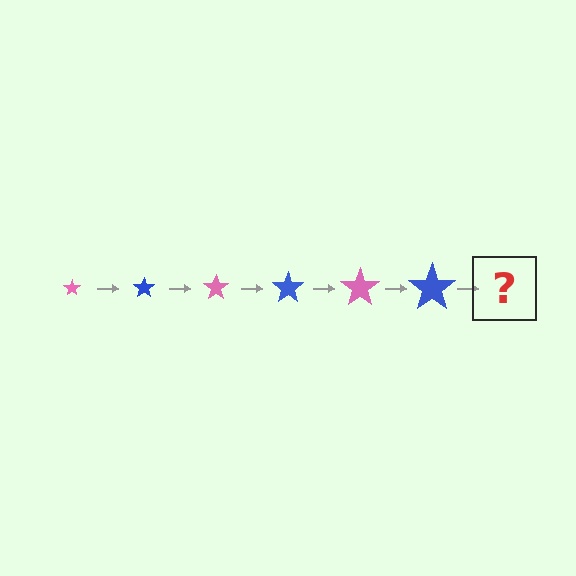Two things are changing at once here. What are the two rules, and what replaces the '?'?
The two rules are that the star grows larger each step and the color cycles through pink and blue. The '?' should be a pink star, larger than the previous one.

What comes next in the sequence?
The next element should be a pink star, larger than the previous one.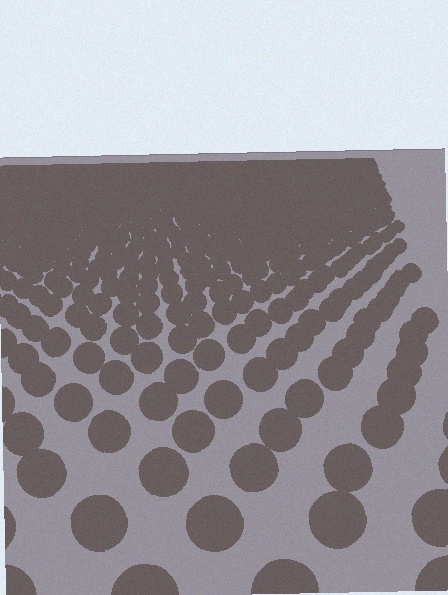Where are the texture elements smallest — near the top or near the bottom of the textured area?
Near the top.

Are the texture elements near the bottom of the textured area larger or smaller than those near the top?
Larger. Near the bottom, elements are closer to the viewer and appear at a bigger on-screen size.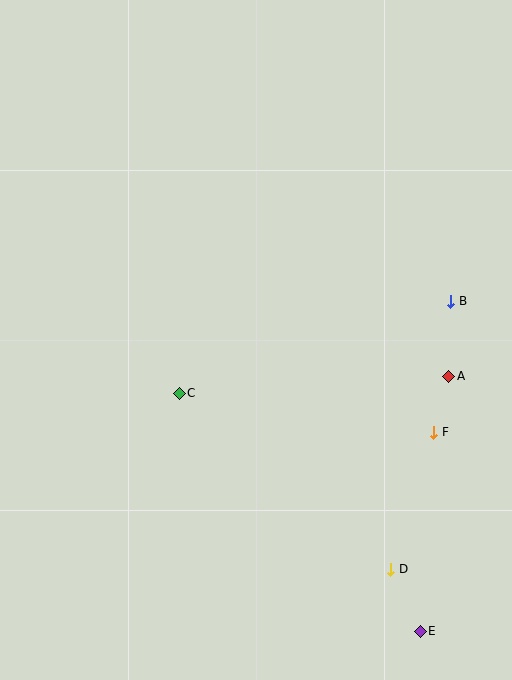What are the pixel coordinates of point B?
Point B is at (451, 301).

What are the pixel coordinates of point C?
Point C is at (179, 393).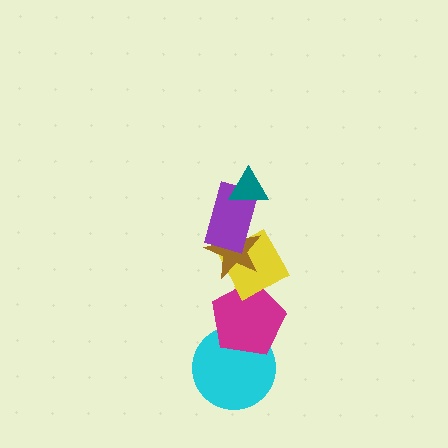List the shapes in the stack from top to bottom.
From top to bottom: the teal triangle, the purple rectangle, the brown star, the yellow diamond, the magenta pentagon, the cyan circle.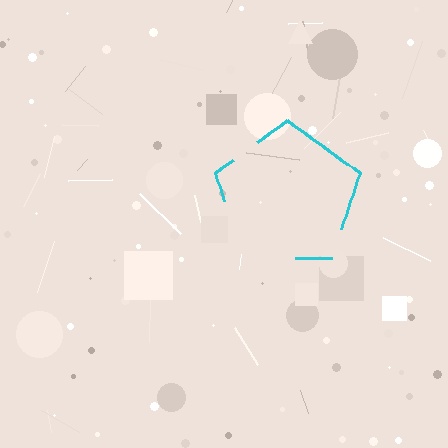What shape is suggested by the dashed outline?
The dashed outline suggests a pentagon.